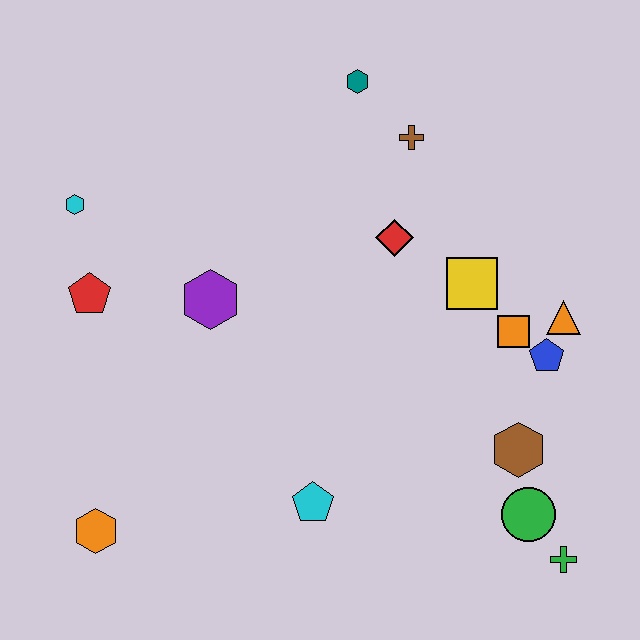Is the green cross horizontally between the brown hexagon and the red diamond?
No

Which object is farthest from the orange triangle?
The orange hexagon is farthest from the orange triangle.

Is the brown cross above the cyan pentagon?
Yes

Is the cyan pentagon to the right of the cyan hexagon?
Yes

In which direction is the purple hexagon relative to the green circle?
The purple hexagon is to the left of the green circle.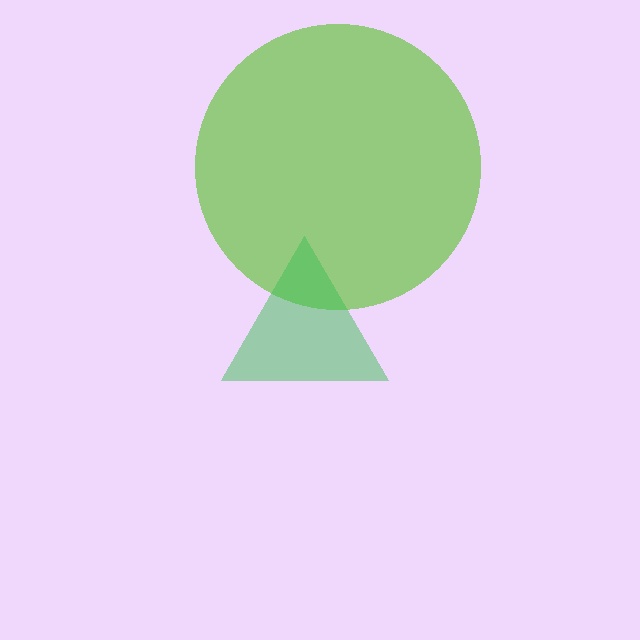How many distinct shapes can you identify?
There are 2 distinct shapes: a lime circle, a green triangle.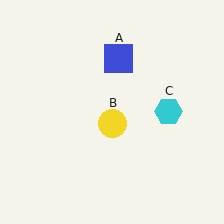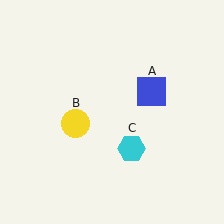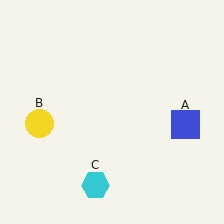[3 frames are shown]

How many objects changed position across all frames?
3 objects changed position: blue square (object A), yellow circle (object B), cyan hexagon (object C).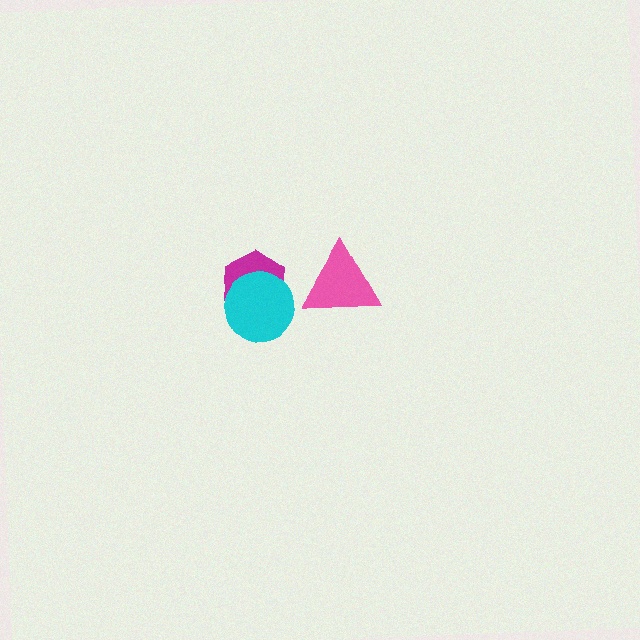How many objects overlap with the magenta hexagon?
1 object overlaps with the magenta hexagon.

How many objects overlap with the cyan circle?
1 object overlaps with the cyan circle.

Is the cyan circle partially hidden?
No, no other shape covers it.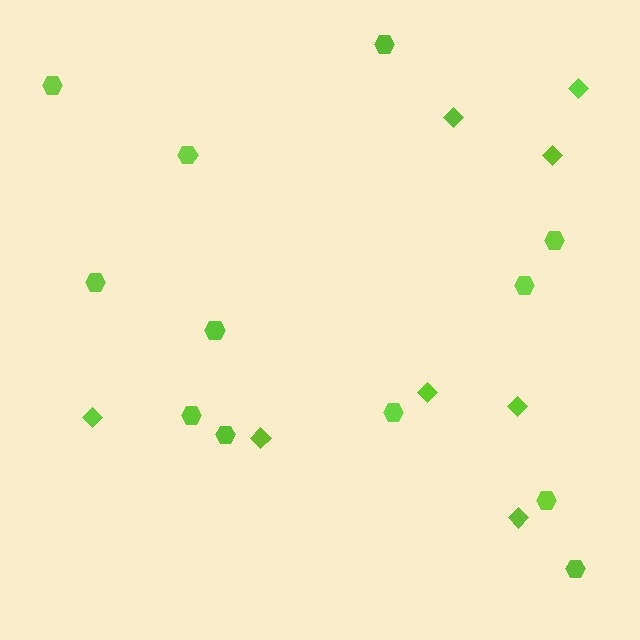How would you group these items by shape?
There are 2 groups: one group of diamonds (8) and one group of hexagons (12).